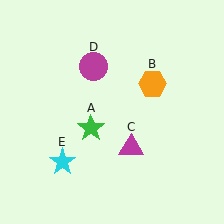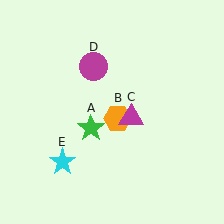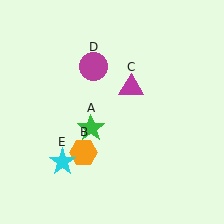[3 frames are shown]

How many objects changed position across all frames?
2 objects changed position: orange hexagon (object B), magenta triangle (object C).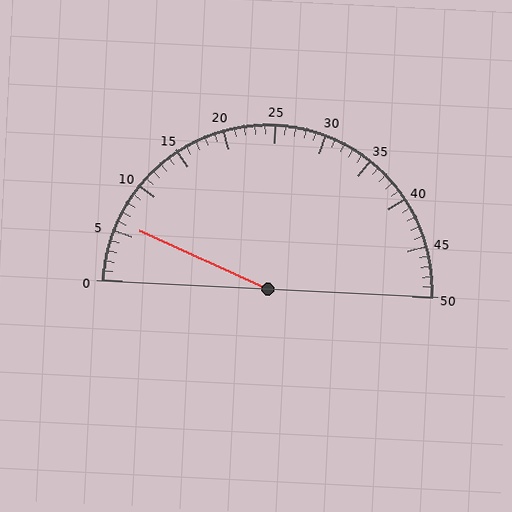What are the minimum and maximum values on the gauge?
The gauge ranges from 0 to 50.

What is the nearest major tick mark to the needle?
The nearest major tick mark is 5.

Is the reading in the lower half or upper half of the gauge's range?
The reading is in the lower half of the range (0 to 50).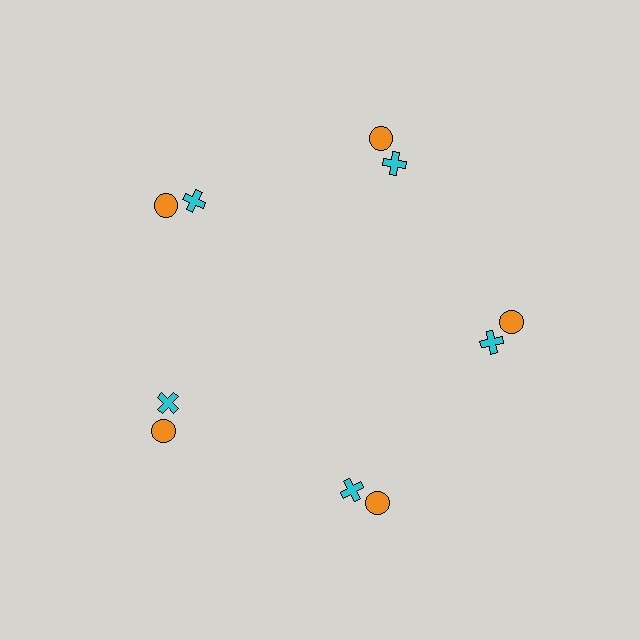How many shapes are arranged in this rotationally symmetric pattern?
There are 10 shapes, arranged in 5 groups of 2.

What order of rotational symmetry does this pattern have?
This pattern has 5-fold rotational symmetry.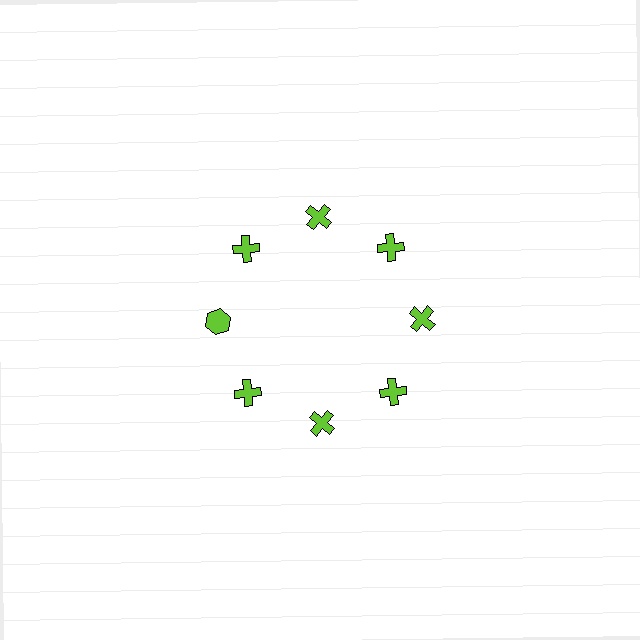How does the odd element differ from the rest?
It has a different shape: hexagon instead of cross.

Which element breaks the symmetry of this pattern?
The lime hexagon at roughly the 9 o'clock position breaks the symmetry. All other shapes are lime crosses.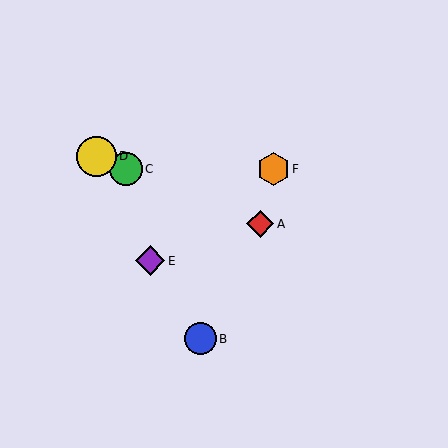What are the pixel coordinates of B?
Object B is at (200, 339).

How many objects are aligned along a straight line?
3 objects (A, C, D) are aligned along a straight line.